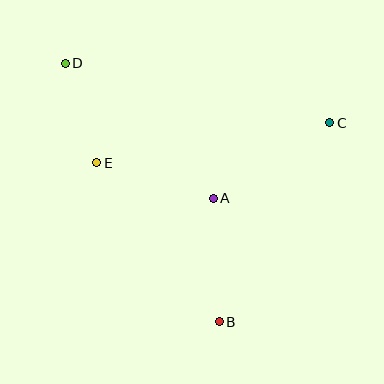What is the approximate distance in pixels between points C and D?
The distance between C and D is approximately 271 pixels.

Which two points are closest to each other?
Points D and E are closest to each other.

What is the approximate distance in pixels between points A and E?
The distance between A and E is approximately 122 pixels.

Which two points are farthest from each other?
Points B and D are farthest from each other.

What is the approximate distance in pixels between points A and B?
The distance between A and B is approximately 123 pixels.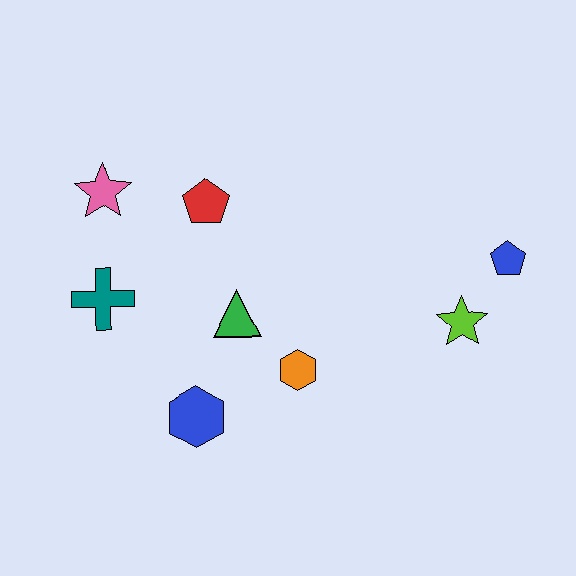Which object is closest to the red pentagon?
The pink star is closest to the red pentagon.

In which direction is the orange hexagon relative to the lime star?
The orange hexagon is to the left of the lime star.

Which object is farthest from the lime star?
The pink star is farthest from the lime star.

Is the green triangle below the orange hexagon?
No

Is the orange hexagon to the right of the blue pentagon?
No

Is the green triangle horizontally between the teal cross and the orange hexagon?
Yes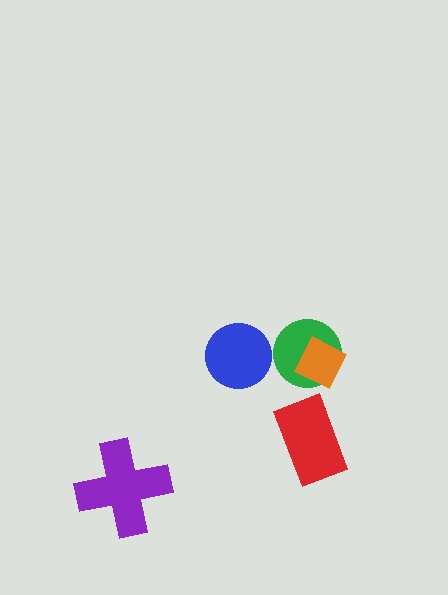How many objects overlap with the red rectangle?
0 objects overlap with the red rectangle.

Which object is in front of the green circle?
The orange diamond is in front of the green circle.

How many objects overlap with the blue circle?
0 objects overlap with the blue circle.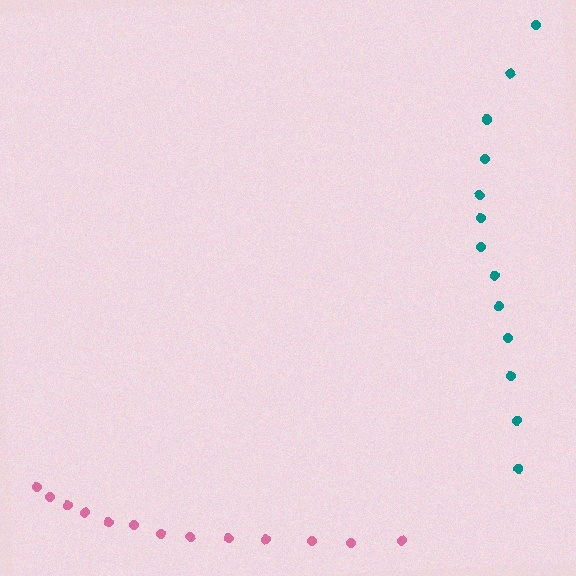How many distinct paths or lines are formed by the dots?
There are 2 distinct paths.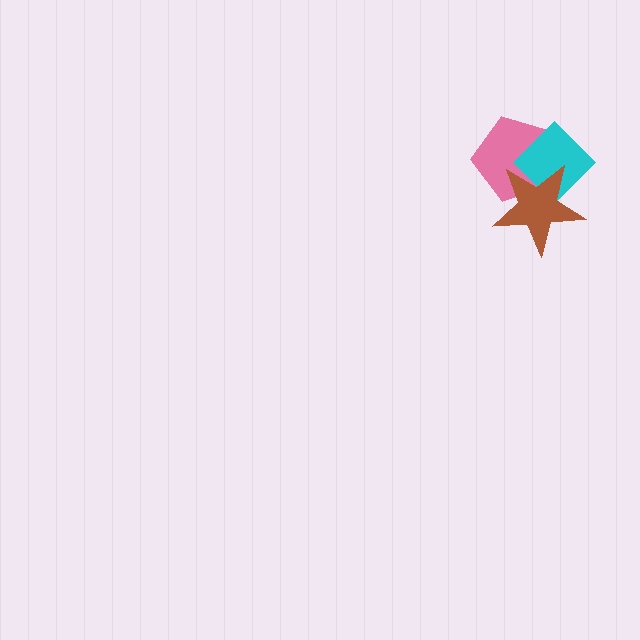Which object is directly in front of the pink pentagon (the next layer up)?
The cyan diamond is directly in front of the pink pentagon.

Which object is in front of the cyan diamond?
The brown star is in front of the cyan diamond.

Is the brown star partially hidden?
No, no other shape covers it.